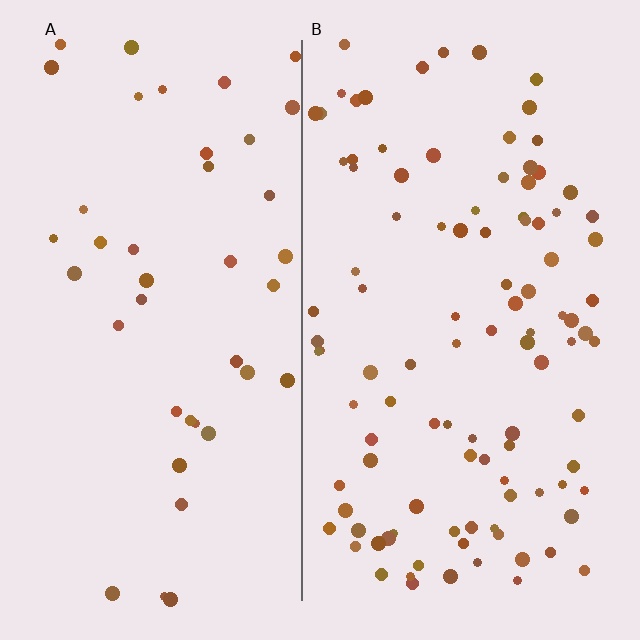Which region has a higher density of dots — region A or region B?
B (the right).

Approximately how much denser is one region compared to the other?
Approximately 2.5× — region B over region A.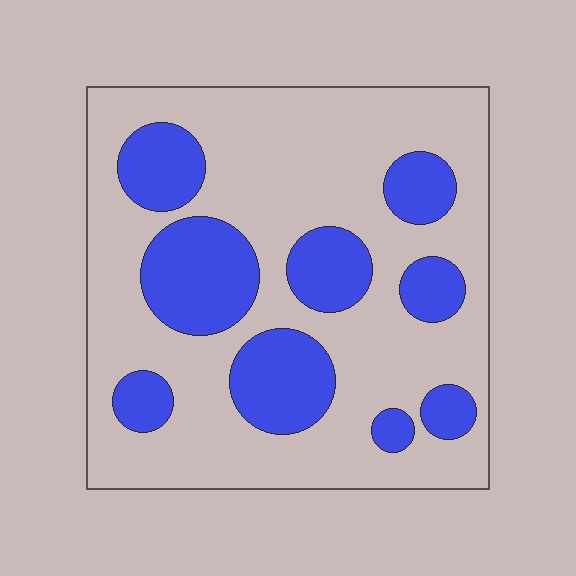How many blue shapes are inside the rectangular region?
9.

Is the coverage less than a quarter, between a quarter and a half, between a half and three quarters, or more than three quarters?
Between a quarter and a half.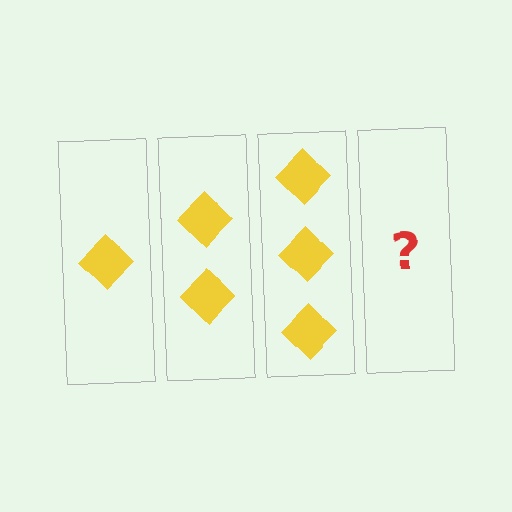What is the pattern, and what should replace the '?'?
The pattern is that each step adds one more diamond. The '?' should be 4 diamonds.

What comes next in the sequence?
The next element should be 4 diamonds.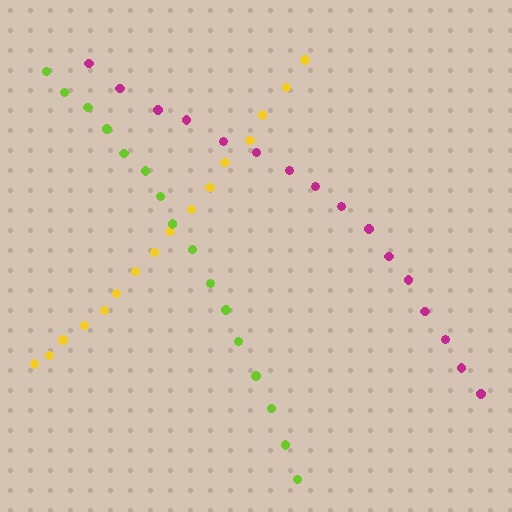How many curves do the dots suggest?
There are 3 distinct paths.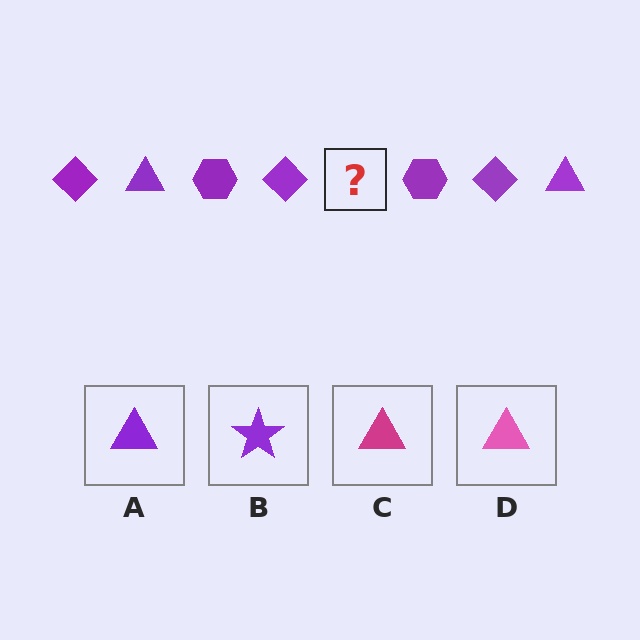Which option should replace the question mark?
Option A.